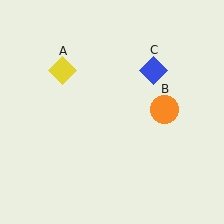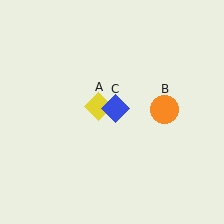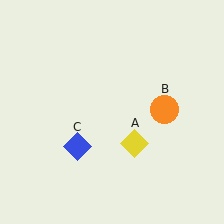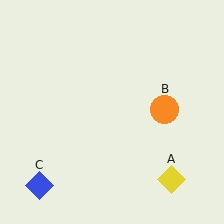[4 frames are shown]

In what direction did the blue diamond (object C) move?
The blue diamond (object C) moved down and to the left.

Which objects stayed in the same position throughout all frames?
Orange circle (object B) remained stationary.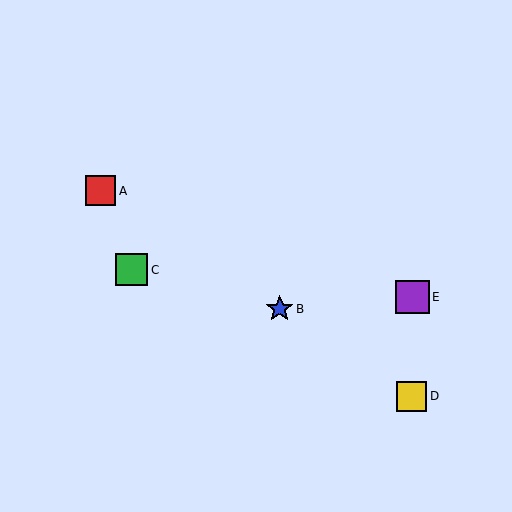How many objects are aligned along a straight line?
3 objects (A, B, D) are aligned along a straight line.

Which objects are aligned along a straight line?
Objects A, B, D are aligned along a straight line.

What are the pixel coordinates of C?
Object C is at (132, 270).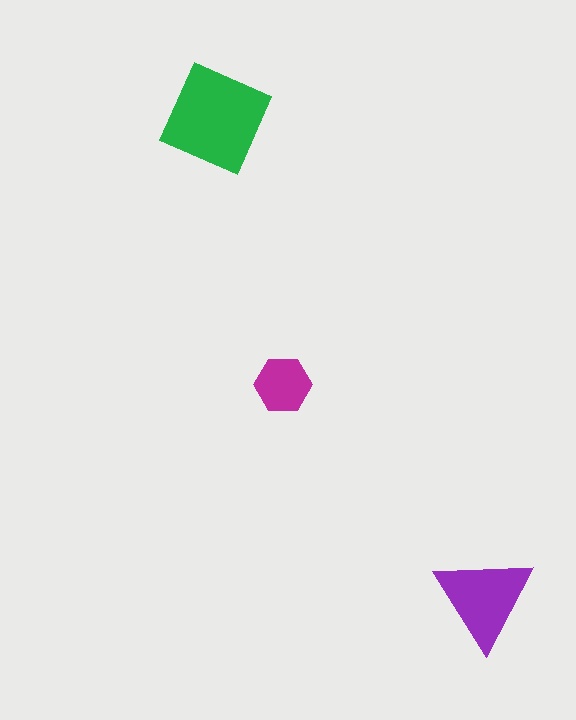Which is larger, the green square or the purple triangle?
The green square.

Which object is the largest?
The green square.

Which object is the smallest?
The magenta hexagon.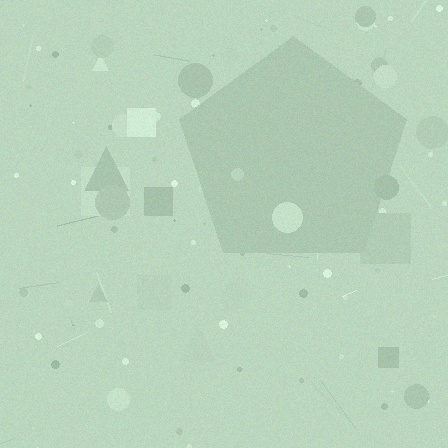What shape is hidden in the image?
A pentagon is hidden in the image.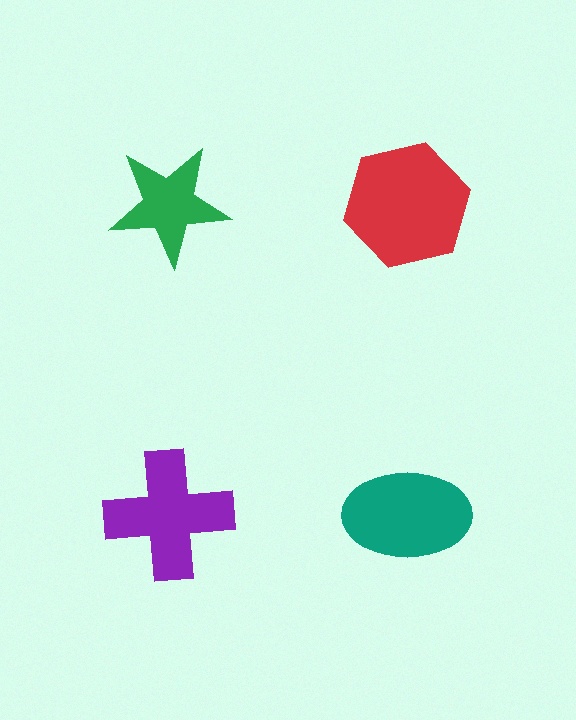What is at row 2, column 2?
A teal ellipse.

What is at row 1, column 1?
A green star.